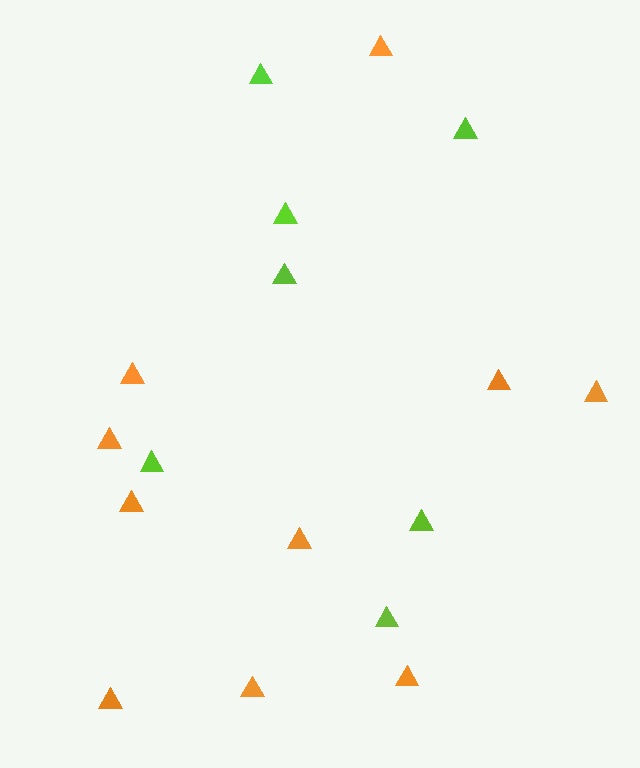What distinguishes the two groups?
There are 2 groups: one group of lime triangles (7) and one group of orange triangles (10).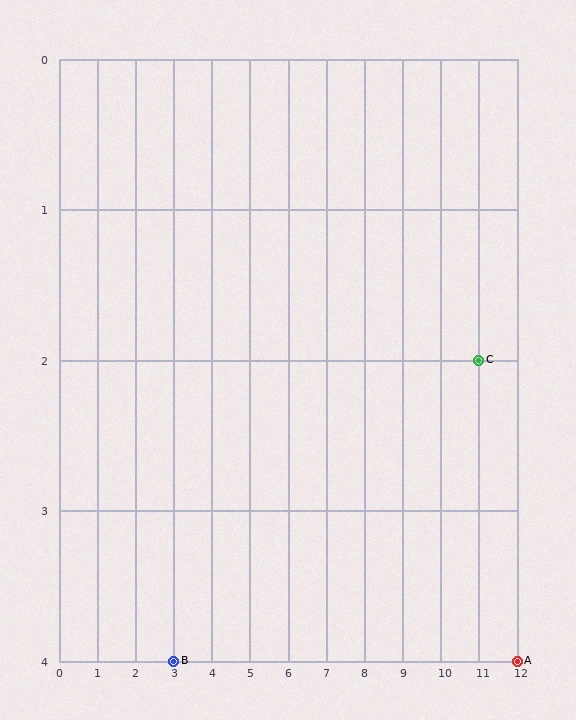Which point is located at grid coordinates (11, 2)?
Point C is at (11, 2).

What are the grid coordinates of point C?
Point C is at grid coordinates (11, 2).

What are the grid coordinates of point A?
Point A is at grid coordinates (12, 4).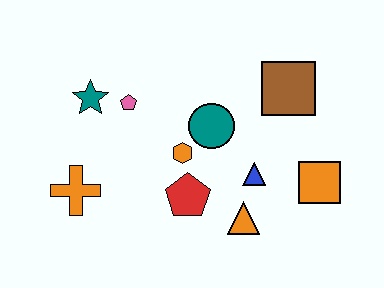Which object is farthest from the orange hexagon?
The orange square is farthest from the orange hexagon.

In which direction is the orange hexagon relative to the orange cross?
The orange hexagon is to the right of the orange cross.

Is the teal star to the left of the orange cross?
No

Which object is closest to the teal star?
The pink pentagon is closest to the teal star.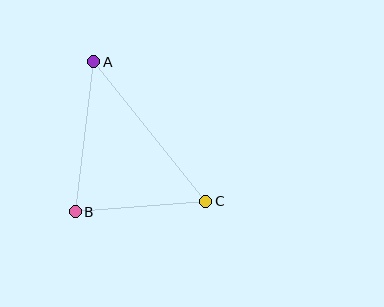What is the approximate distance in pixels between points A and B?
The distance between A and B is approximately 151 pixels.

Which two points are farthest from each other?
Points A and C are farthest from each other.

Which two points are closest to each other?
Points B and C are closest to each other.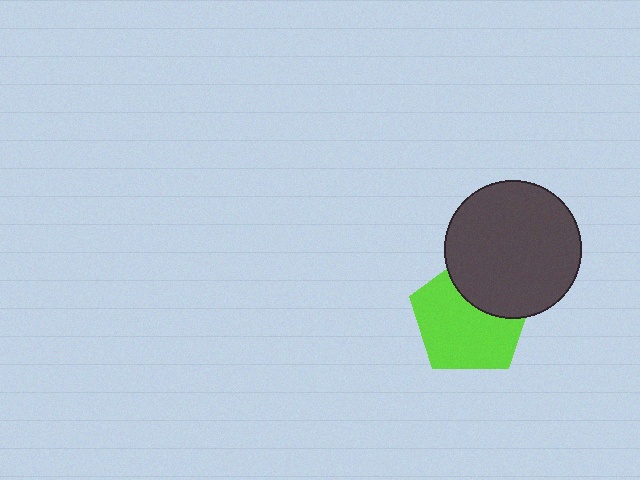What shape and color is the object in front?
The object in front is a dark gray circle.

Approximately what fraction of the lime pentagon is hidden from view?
Roughly 32% of the lime pentagon is hidden behind the dark gray circle.